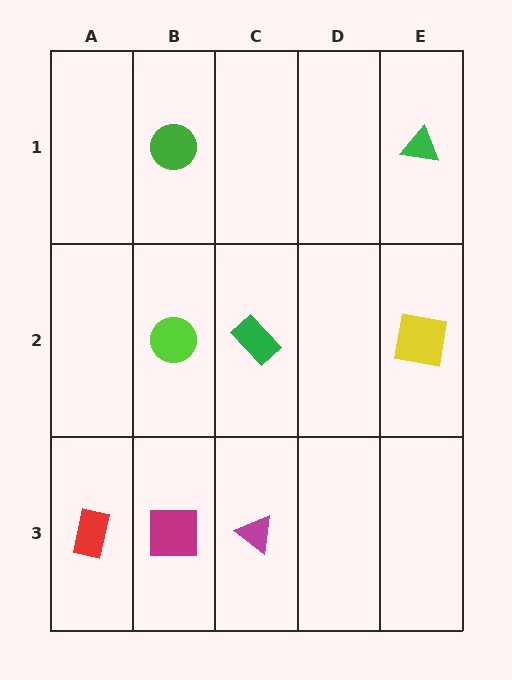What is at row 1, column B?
A green circle.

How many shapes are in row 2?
3 shapes.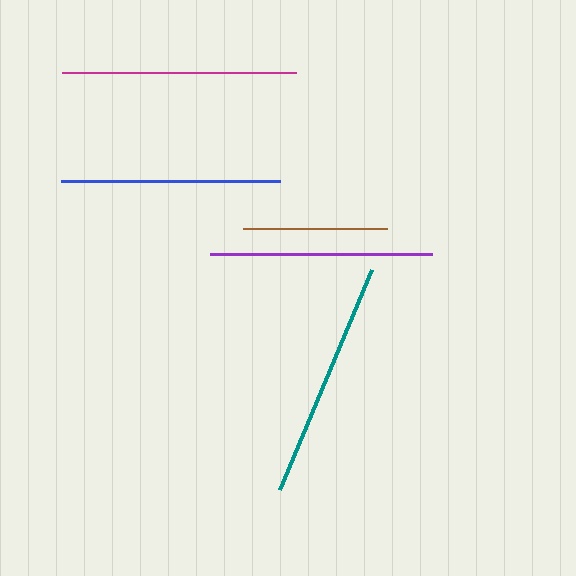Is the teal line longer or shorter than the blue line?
The teal line is longer than the blue line.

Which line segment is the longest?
The teal line is the longest at approximately 239 pixels.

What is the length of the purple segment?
The purple segment is approximately 222 pixels long.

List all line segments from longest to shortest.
From longest to shortest: teal, magenta, purple, blue, brown.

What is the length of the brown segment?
The brown segment is approximately 144 pixels long.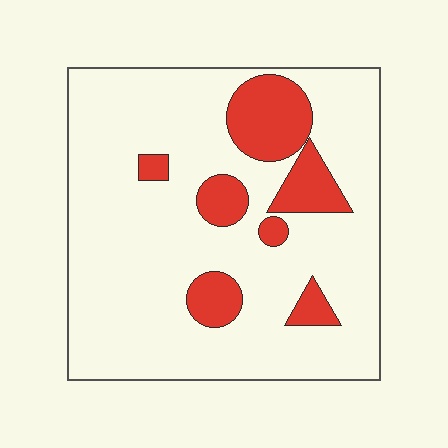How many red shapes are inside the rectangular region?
7.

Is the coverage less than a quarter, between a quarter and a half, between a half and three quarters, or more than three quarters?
Less than a quarter.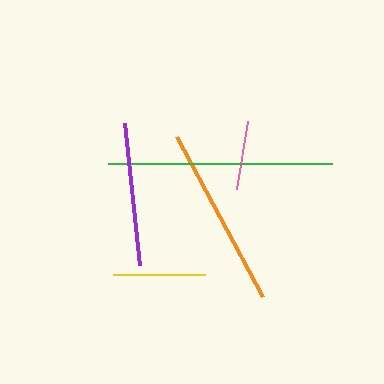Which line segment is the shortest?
The pink line is the shortest at approximately 69 pixels.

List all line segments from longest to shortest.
From longest to shortest: green, orange, purple, yellow, pink.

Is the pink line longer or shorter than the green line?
The green line is longer than the pink line.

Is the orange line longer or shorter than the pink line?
The orange line is longer than the pink line.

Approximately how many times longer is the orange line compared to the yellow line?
The orange line is approximately 2.0 times the length of the yellow line.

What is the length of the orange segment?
The orange segment is approximately 182 pixels long.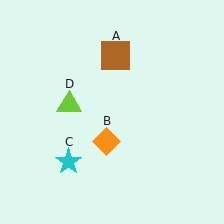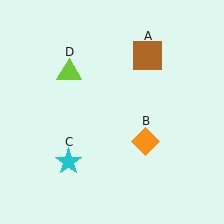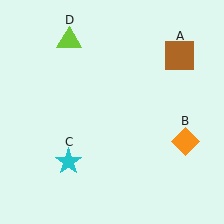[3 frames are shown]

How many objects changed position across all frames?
3 objects changed position: brown square (object A), orange diamond (object B), lime triangle (object D).